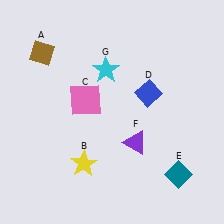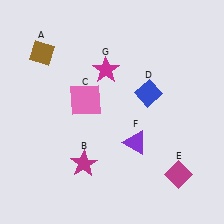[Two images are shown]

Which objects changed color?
B changed from yellow to magenta. E changed from teal to magenta. G changed from cyan to magenta.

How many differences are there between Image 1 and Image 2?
There are 3 differences between the two images.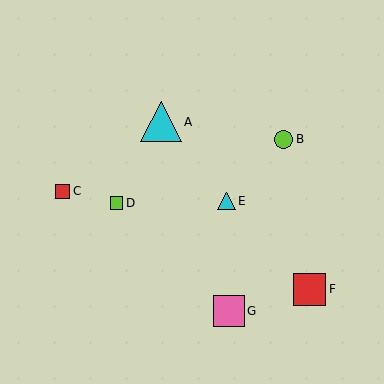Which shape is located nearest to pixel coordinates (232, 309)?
The pink square (labeled G) at (229, 311) is nearest to that location.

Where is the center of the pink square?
The center of the pink square is at (229, 311).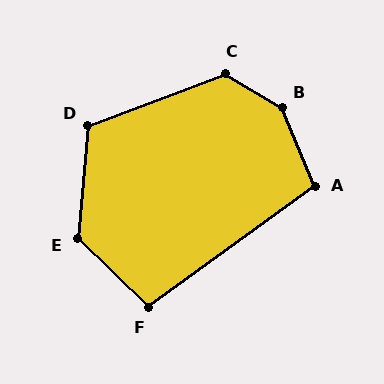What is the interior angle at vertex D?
Approximately 116 degrees (obtuse).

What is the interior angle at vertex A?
Approximately 103 degrees (obtuse).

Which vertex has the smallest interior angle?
F, at approximately 100 degrees.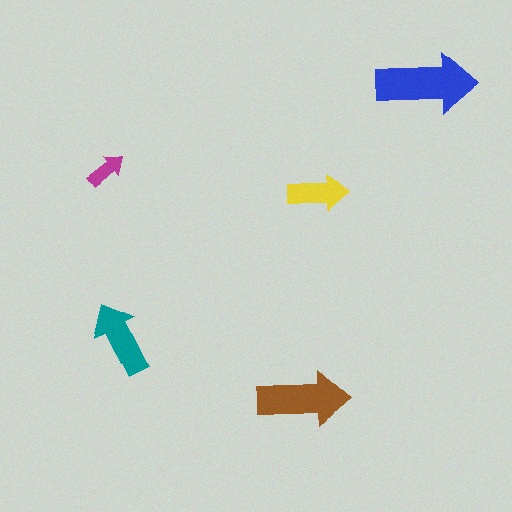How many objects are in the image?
There are 5 objects in the image.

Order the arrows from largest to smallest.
the blue one, the brown one, the teal one, the yellow one, the magenta one.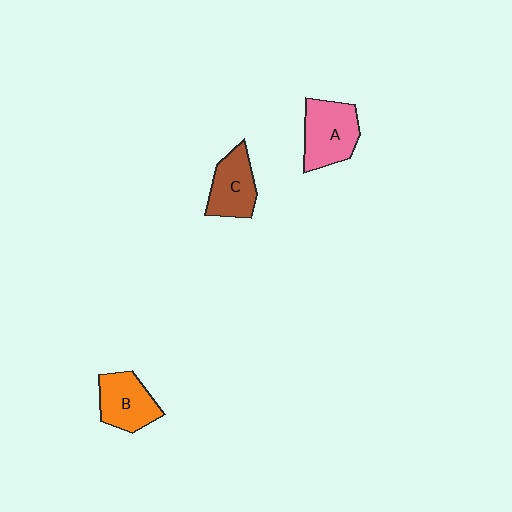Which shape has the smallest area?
Shape C (brown).